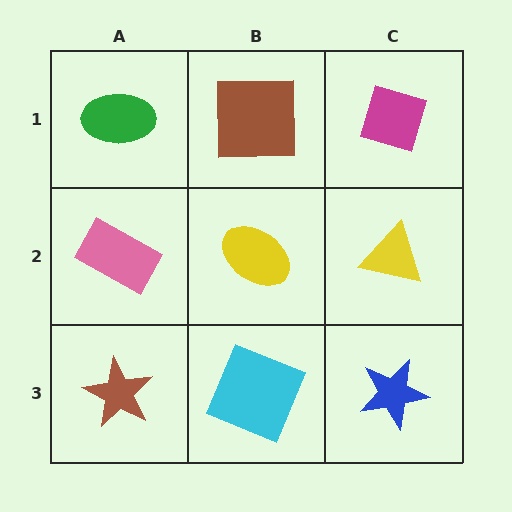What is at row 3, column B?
A cyan square.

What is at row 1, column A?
A green ellipse.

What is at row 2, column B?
A yellow ellipse.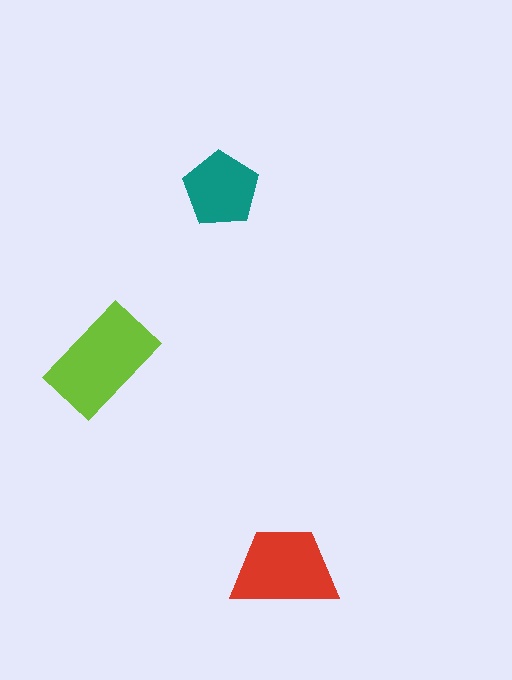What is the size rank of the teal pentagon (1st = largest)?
3rd.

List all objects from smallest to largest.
The teal pentagon, the red trapezoid, the lime rectangle.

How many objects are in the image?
There are 3 objects in the image.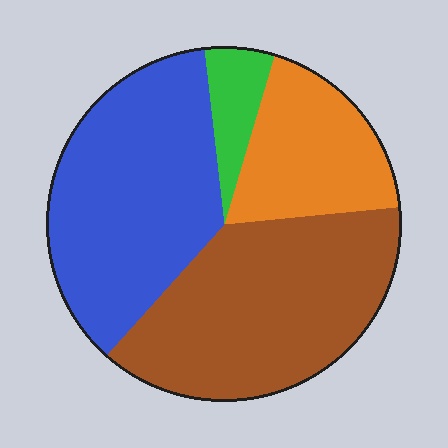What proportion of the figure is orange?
Orange covers 19% of the figure.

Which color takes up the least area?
Green, at roughly 5%.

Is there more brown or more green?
Brown.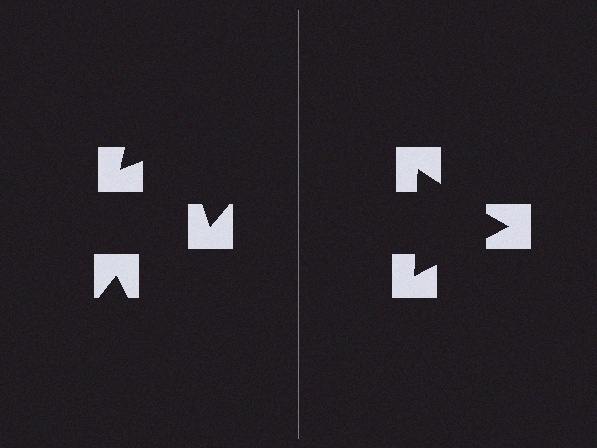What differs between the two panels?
The notched squares are positioned identically on both sides; only the wedge orientations differ. On the right they align to a triangle; on the left they are misaligned.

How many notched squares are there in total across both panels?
6 — 3 on each side.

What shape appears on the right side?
An illusory triangle.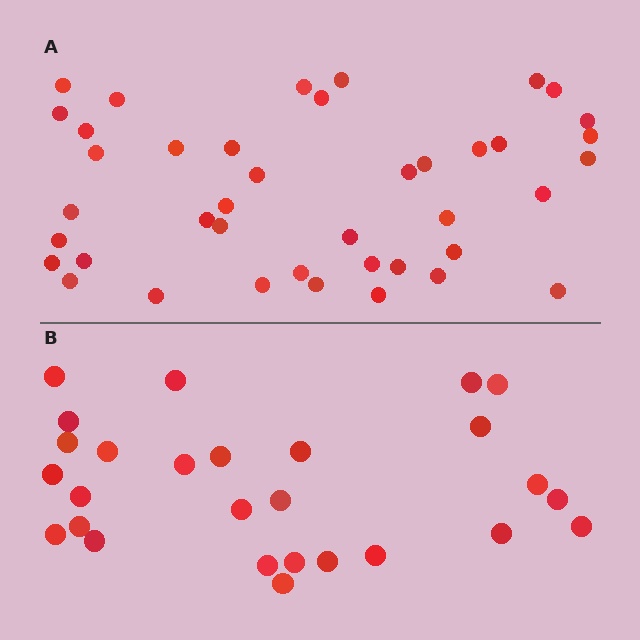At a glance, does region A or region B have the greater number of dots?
Region A (the top region) has more dots.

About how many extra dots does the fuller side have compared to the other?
Region A has approximately 15 more dots than region B.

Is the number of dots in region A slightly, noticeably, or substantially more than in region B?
Region A has substantially more. The ratio is roughly 1.5 to 1.